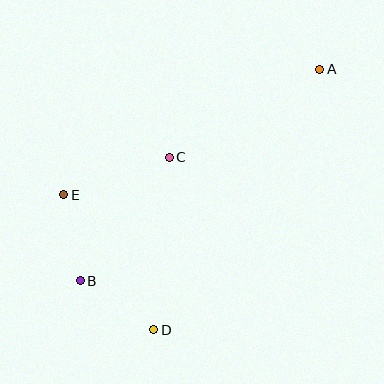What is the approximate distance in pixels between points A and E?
The distance between A and E is approximately 285 pixels.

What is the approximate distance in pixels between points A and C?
The distance between A and C is approximately 174 pixels.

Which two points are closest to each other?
Points B and E are closest to each other.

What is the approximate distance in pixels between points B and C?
The distance between B and C is approximately 152 pixels.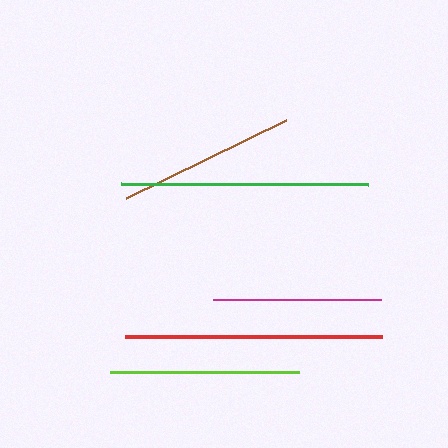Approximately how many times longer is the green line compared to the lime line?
The green line is approximately 1.3 times the length of the lime line.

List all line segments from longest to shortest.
From longest to shortest: red, green, lime, brown, magenta.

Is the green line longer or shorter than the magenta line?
The green line is longer than the magenta line.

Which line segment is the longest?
The red line is the longest at approximately 258 pixels.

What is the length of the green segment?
The green segment is approximately 247 pixels long.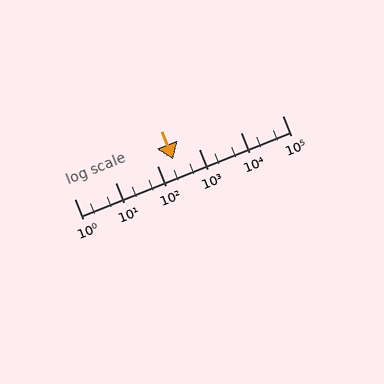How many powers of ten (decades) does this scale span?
The scale spans 5 decades, from 1 to 100000.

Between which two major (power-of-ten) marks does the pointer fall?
The pointer is between 100 and 1000.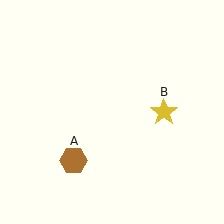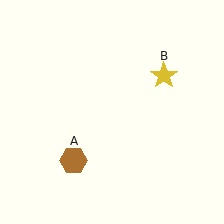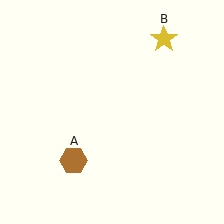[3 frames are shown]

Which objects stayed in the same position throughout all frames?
Brown hexagon (object A) remained stationary.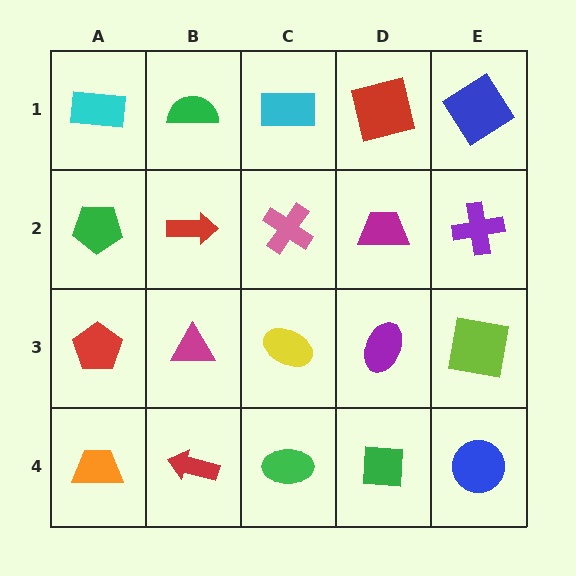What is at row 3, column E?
A lime square.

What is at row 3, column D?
A purple ellipse.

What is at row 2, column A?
A green pentagon.